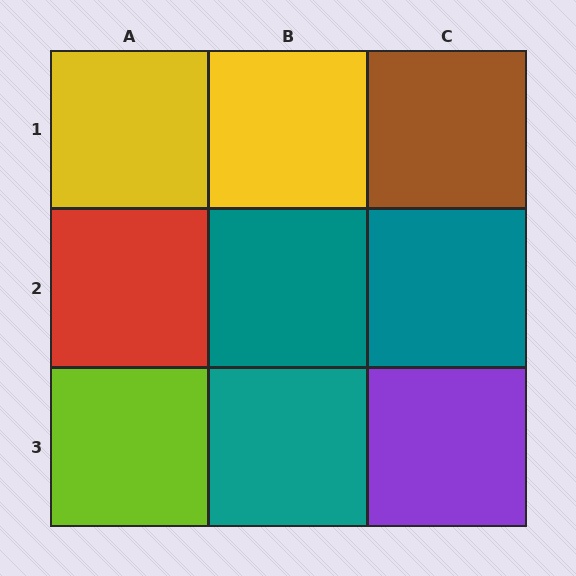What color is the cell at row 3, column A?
Lime.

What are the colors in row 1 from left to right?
Yellow, yellow, brown.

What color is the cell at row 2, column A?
Red.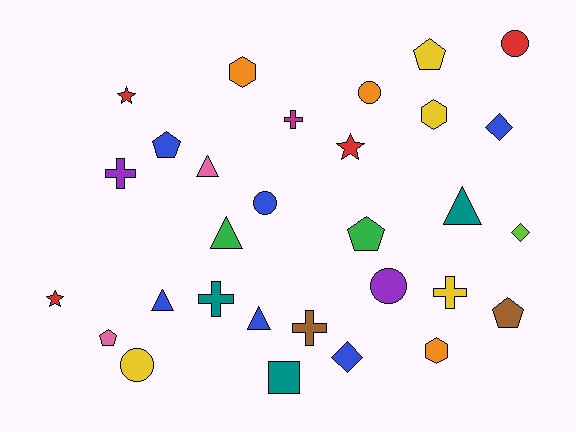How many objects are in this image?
There are 30 objects.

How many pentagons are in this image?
There are 5 pentagons.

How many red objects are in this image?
There are 4 red objects.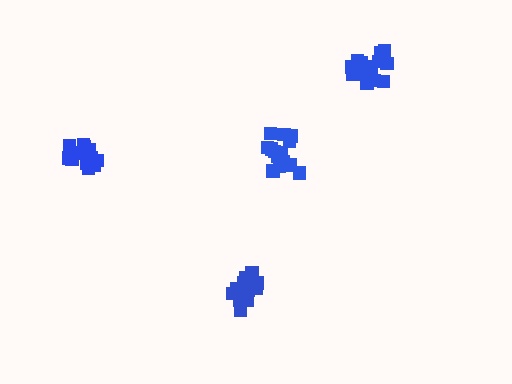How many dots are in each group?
Group 1: 19 dots, Group 2: 15 dots, Group 3: 18 dots, Group 4: 16 dots (68 total).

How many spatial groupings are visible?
There are 4 spatial groupings.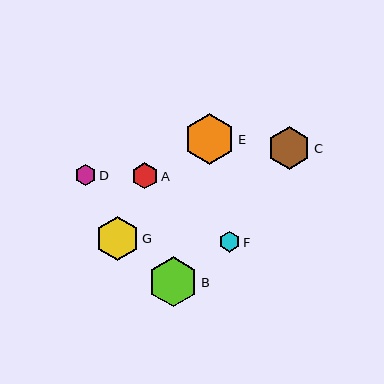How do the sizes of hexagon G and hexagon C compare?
Hexagon G and hexagon C are approximately the same size.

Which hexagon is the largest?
Hexagon B is the largest with a size of approximately 50 pixels.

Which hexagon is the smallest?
Hexagon F is the smallest with a size of approximately 21 pixels.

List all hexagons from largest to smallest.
From largest to smallest: B, E, G, C, A, D, F.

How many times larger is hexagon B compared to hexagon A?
Hexagon B is approximately 1.9 times the size of hexagon A.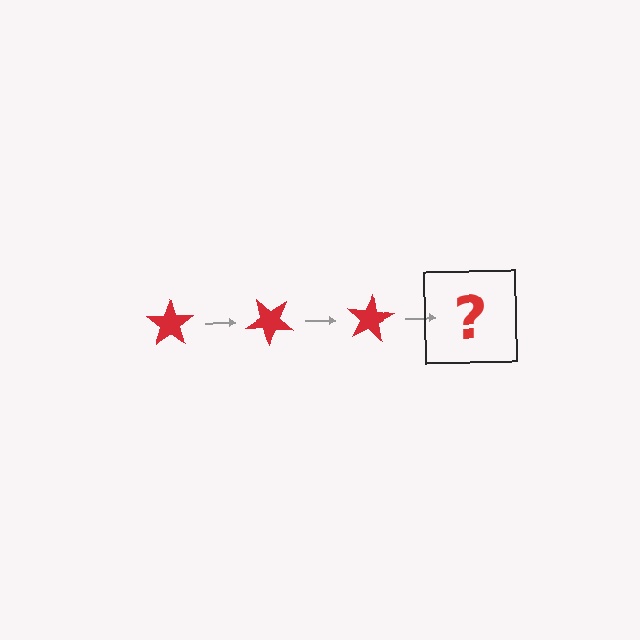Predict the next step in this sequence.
The next step is a red star rotated 120 degrees.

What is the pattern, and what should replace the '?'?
The pattern is that the star rotates 40 degrees each step. The '?' should be a red star rotated 120 degrees.